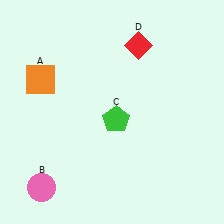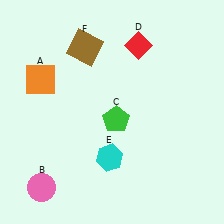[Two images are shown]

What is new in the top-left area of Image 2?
A brown square (F) was added in the top-left area of Image 2.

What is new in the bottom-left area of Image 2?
A cyan hexagon (E) was added in the bottom-left area of Image 2.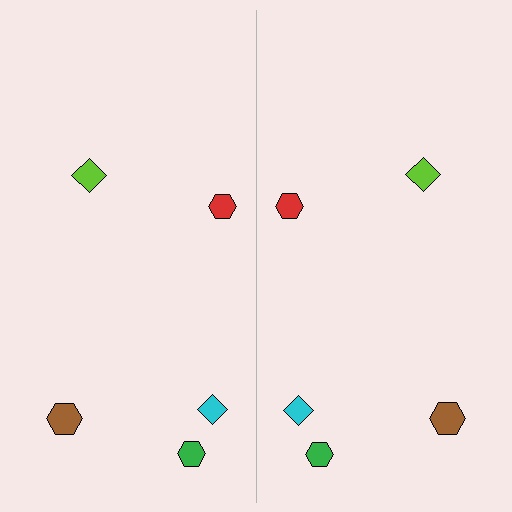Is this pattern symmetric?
Yes, this pattern has bilateral (reflection) symmetry.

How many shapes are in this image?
There are 10 shapes in this image.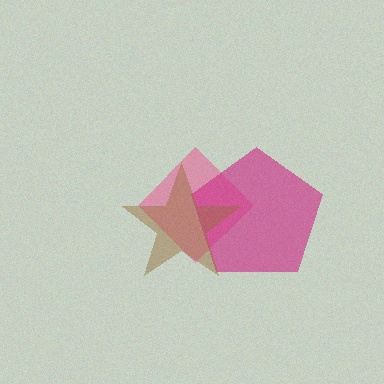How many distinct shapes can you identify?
There are 3 distinct shapes: a pink diamond, a magenta pentagon, a brown star.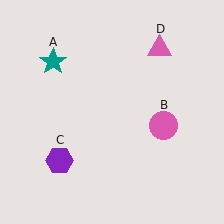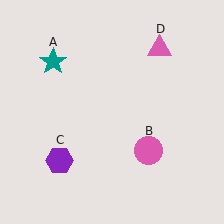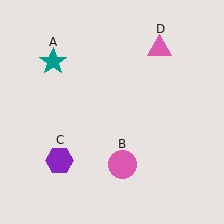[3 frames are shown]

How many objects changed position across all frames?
1 object changed position: pink circle (object B).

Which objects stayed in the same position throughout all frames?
Teal star (object A) and purple hexagon (object C) and pink triangle (object D) remained stationary.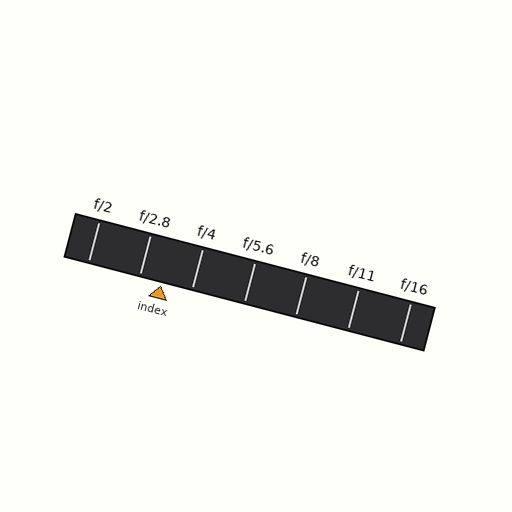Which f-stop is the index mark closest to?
The index mark is closest to f/2.8.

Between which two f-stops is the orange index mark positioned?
The index mark is between f/2.8 and f/4.